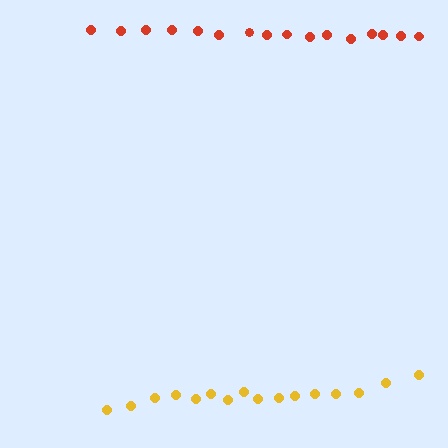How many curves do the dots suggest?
There are 2 distinct paths.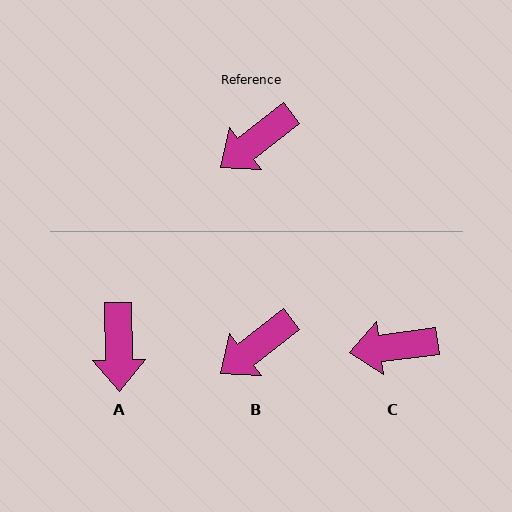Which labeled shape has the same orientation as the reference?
B.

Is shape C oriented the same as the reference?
No, it is off by about 30 degrees.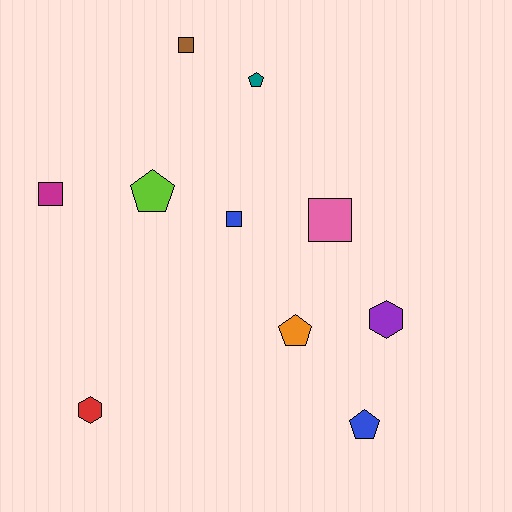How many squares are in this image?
There are 4 squares.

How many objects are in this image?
There are 10 objects.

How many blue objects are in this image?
There are 2 blue objects.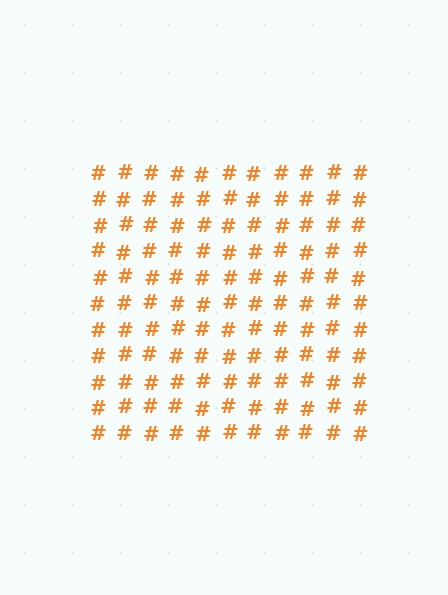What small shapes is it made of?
It is made of small hash symbols.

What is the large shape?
The large shape is a square.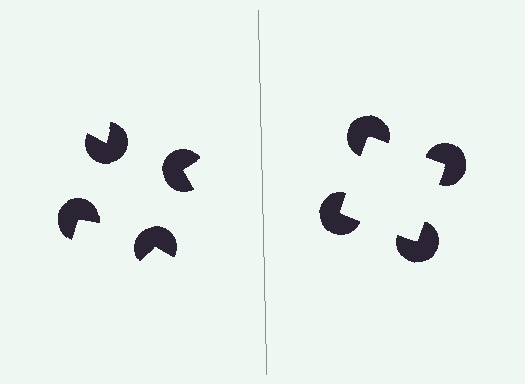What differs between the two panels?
The pac-man discs are positioned identically on both sides; only the wedge orientations differ. On the right they align to a square; on the left they are misaligned.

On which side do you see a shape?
An illusory square appears on the right side. On the left side the wedge cuts are rotated, so no coherent shape forms.